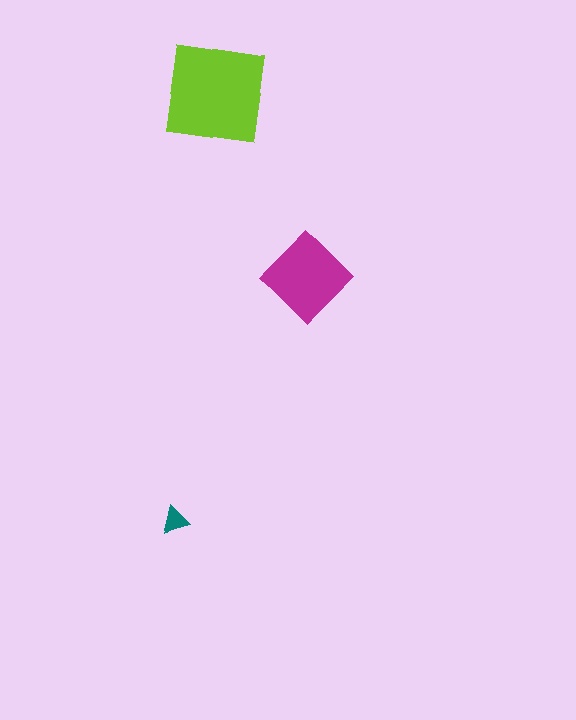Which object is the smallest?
The teal triangle.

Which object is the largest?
The lime square.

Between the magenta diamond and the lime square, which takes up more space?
The lime square.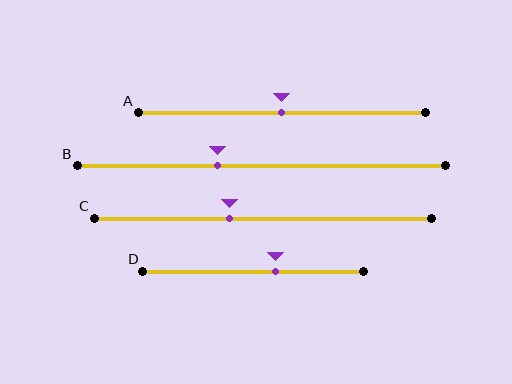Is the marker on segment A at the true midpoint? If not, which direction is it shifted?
Yes, the marker on segment A is at the true midpoint.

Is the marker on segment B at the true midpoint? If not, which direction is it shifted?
No, the marker on segment B is shifted to the left by about 12% of the segment length.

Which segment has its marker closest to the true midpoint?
Segment A has its marker closest to the true midpoint.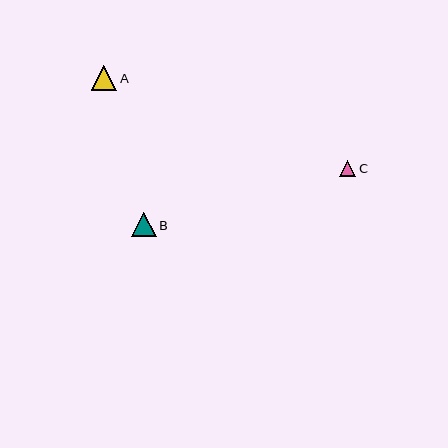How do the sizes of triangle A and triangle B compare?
Triangle A and triangle B are approximately the same size.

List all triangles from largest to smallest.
From largest to smallest: A, B, C.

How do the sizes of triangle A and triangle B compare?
Triangle A and triangle B are approximately the same size.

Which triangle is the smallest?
Triangle C is the smallest with a size of approximately 17 pixels.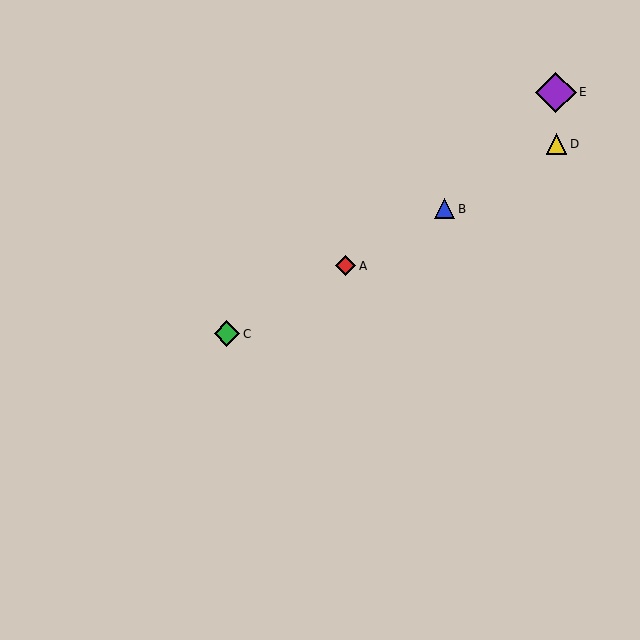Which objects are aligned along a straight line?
Objects A, B, C, D are aligned along a straight line.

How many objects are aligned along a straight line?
4 objects (A, B, C, D) are aligned along a straight line.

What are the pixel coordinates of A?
Object A is at (345, 266).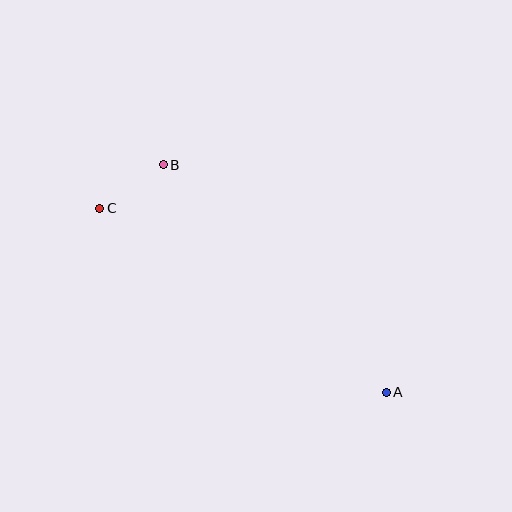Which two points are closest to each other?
Points B and C are closest to each other.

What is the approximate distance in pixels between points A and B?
The distance between A and B is approximately 319 pixels.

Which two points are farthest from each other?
Points A and C are farthest from each other.